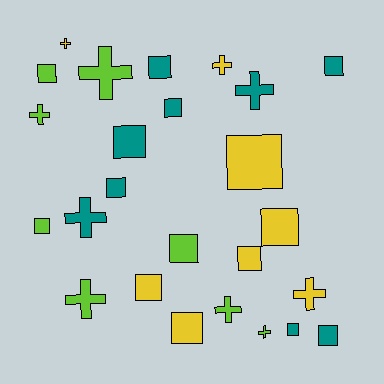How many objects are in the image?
There are 25 objects.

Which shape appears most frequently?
Square, with 15 objects.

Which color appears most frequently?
Teal, with 9 objects.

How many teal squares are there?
There are 7 teal squares.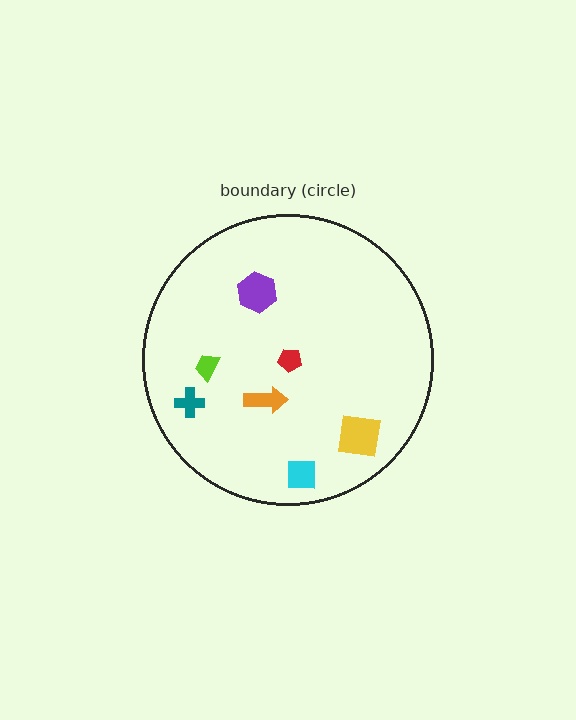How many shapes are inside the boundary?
7 inside, 0 outside.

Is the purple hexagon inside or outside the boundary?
Inside.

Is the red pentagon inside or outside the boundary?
Inside.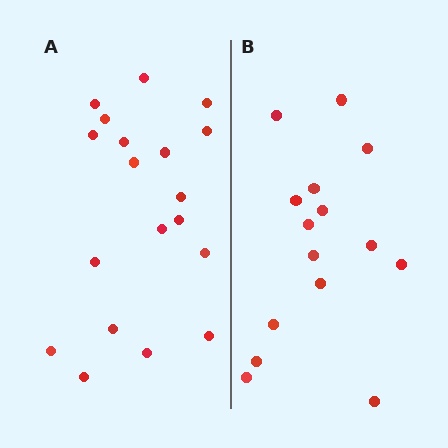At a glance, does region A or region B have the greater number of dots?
Region A (the left region) has more dots.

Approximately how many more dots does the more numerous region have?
Region A has about 4 more dots than region B.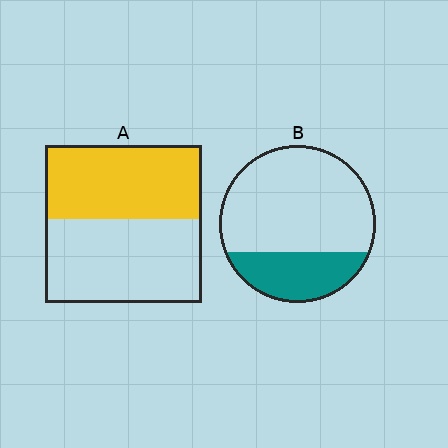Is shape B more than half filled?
No.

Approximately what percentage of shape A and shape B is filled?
A is approximately 45% and B is approximately 30%.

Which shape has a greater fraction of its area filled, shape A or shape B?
Shape A.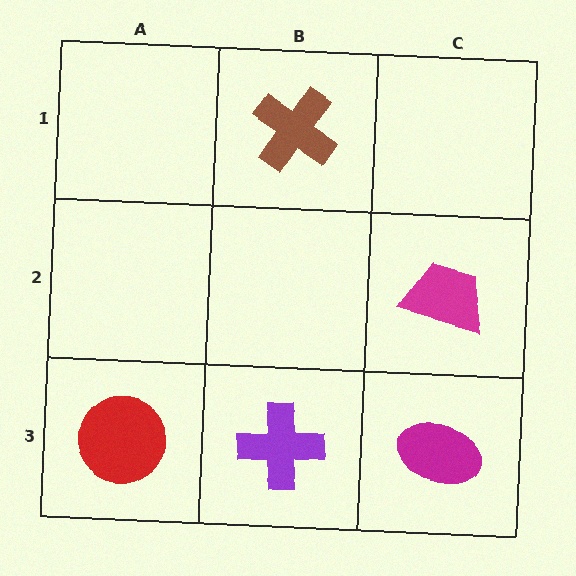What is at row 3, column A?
A red circle.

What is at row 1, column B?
A brown cross.